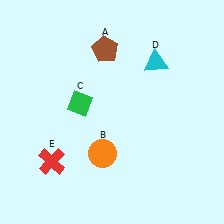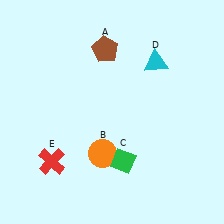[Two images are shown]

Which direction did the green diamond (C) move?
The green diamond (C) moved down.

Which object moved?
The green diamond (C) moved down.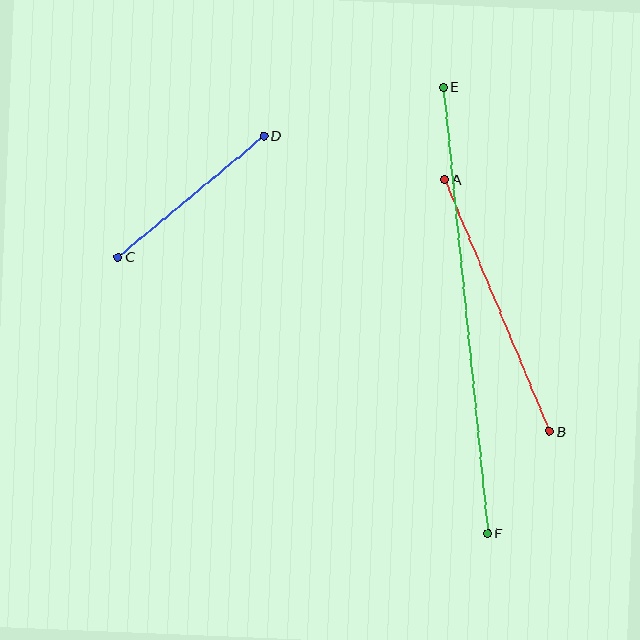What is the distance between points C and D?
The distance is approximately 189 pixels.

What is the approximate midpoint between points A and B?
The midpoint is at approximately (497, 305) pixels.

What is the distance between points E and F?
The distance is approximately 449 pixels.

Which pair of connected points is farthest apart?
Points E and F are farthest apart.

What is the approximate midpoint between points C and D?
The midpoint is at approximately (191, 196) pixels.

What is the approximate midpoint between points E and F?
The midpoint is at approximately (465, 310) pixels.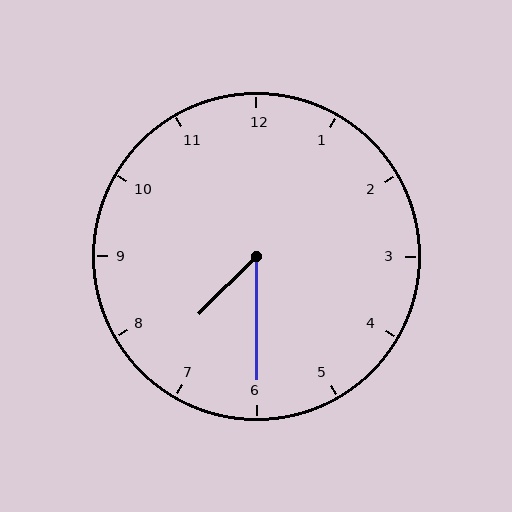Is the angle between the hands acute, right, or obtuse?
It is acute.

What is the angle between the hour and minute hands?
Approximately 45 degrees.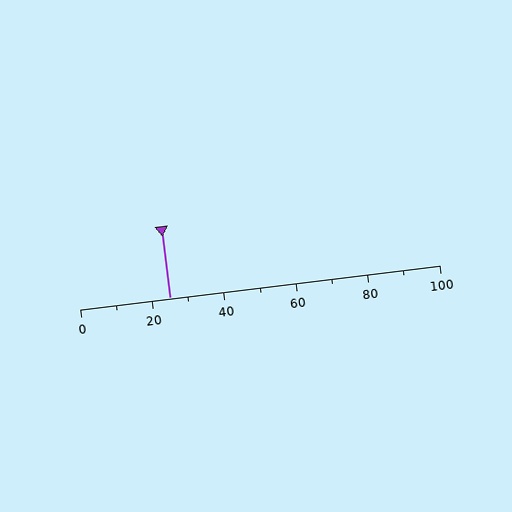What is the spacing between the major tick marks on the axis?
The major ticks are spaced 20 apart.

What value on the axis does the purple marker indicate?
The marker indicates approximately 25.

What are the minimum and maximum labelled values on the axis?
The axis runs from 0 to 100.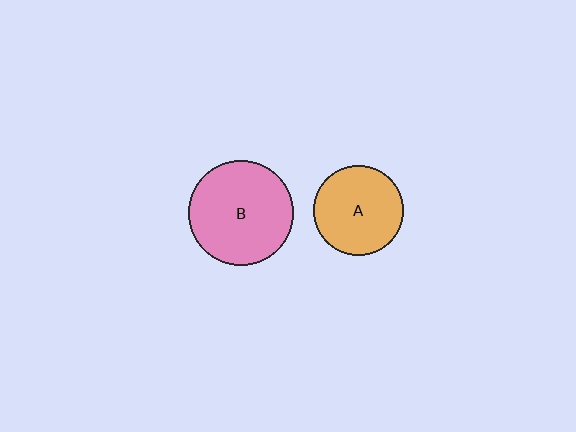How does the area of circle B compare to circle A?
Approximately 1.4 times.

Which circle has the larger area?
Circle B (pink).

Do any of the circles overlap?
No, none of the circles overlap.